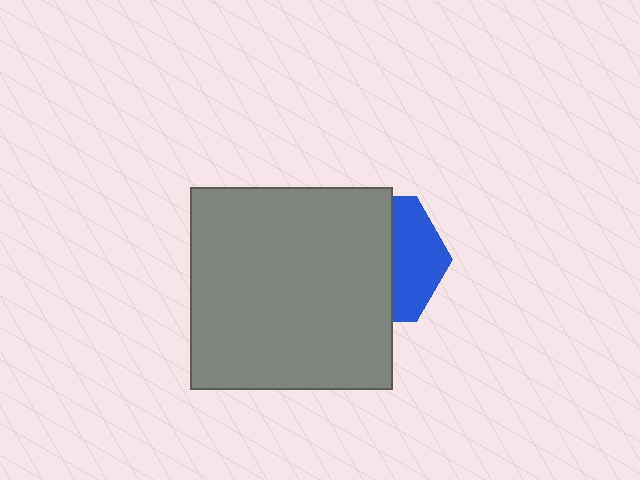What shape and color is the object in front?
The object in front is a gray square.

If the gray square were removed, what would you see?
You would see the complete blue hexagon.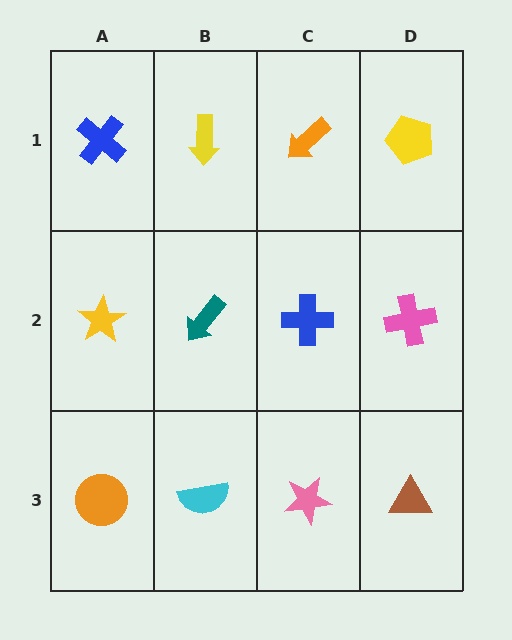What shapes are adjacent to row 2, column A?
A blue cross (row 1, column A), an orange circle (row 3, column A), a teal arrow (row 2, column B).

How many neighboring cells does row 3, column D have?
2.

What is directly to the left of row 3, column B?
An orange circle.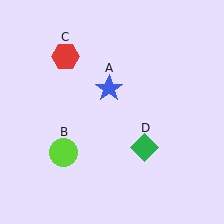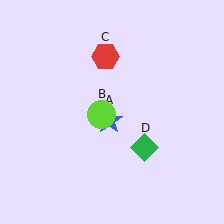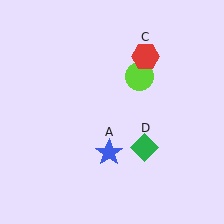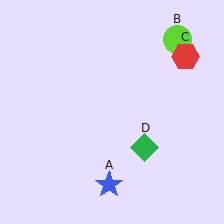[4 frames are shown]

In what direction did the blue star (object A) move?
The blue star (object A) moved down.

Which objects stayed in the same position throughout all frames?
Green diamond (object D) remained stationary.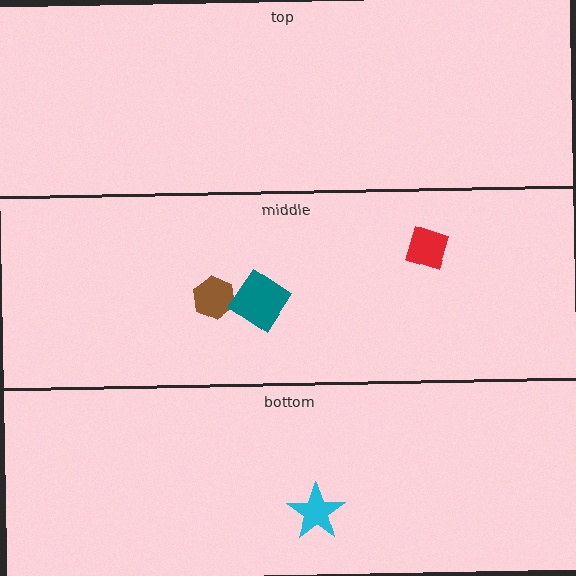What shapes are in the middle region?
The brown hexagon, the red diamond, the teal diamond.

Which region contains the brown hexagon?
The middle region.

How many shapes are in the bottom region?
1.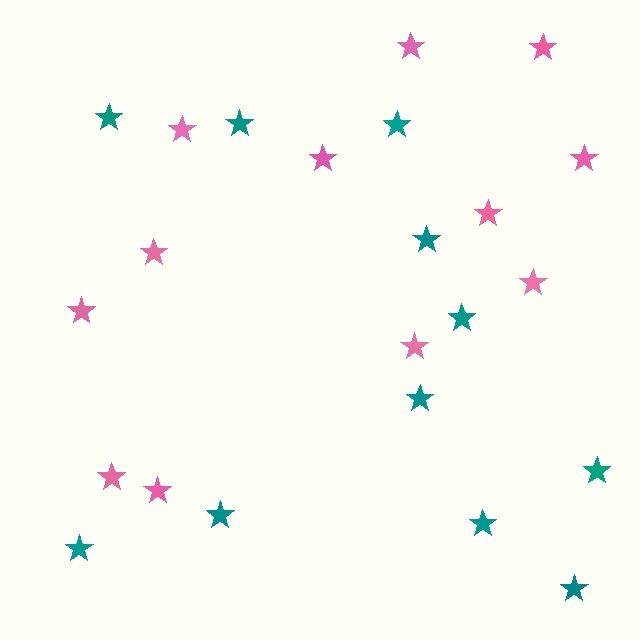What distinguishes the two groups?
There are 2 groups: one group of teal stars (11) and one group of pink stars (12).